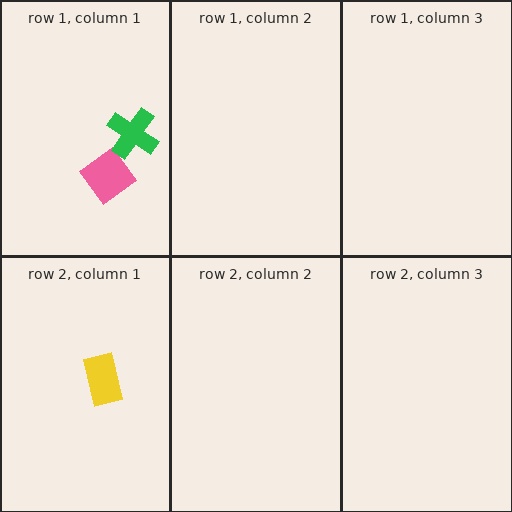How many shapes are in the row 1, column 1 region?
2.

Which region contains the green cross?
The row 1, column 1 region.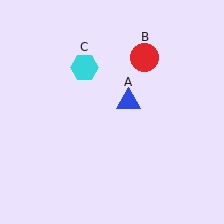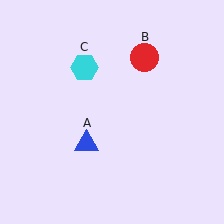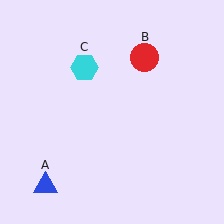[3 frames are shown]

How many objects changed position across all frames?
1 object changed position: blue triangle (object A).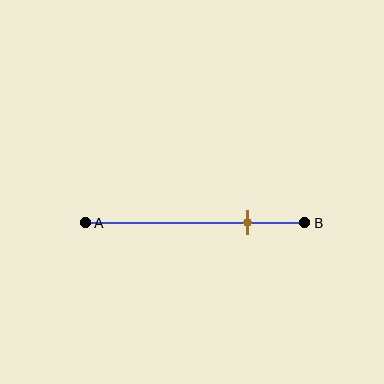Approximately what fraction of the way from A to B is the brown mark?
The brown mark is approximately 75% of the way from A to B.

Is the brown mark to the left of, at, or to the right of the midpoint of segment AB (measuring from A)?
The brown mark is to the right of the midpoint of segment AB.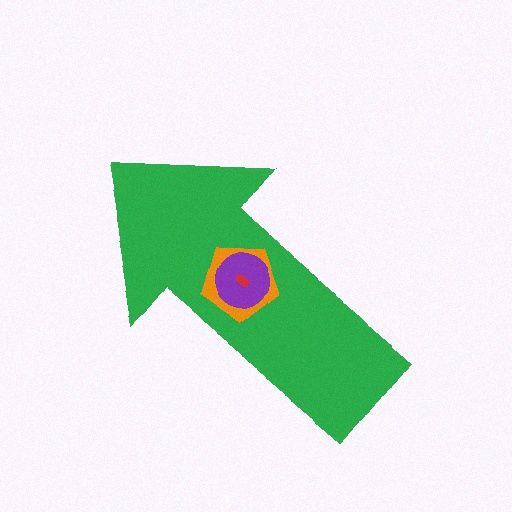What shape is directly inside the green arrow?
The orange pentagon.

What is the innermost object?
The red ellipse.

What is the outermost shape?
The green arrow.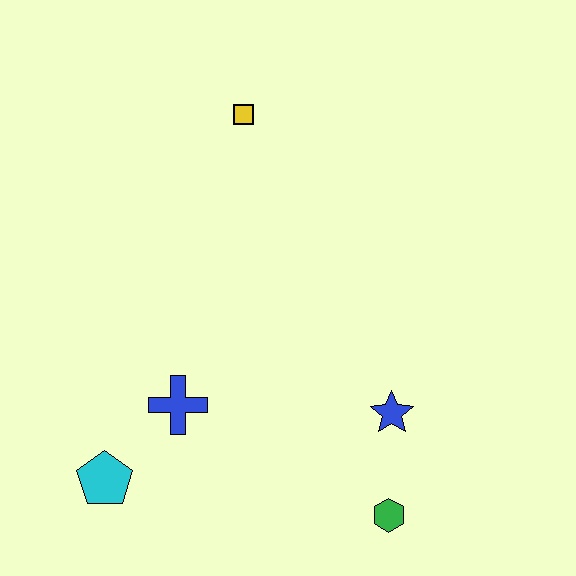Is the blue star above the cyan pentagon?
Yes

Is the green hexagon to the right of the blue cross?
Yes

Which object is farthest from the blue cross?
The yellow square is farthest from the blue cross.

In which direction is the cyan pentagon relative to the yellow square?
The cyan pentagon is below the yellow square.